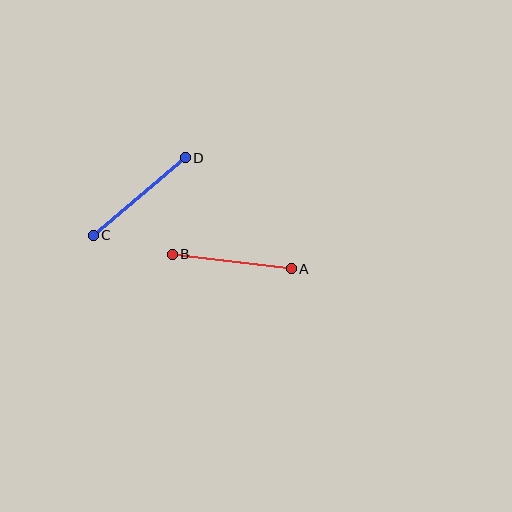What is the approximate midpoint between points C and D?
The midpoint is at approximately (139, 196) pixels.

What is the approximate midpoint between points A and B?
The midpoint is at approximately (232, 262) pixels.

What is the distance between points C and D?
The distance is approximately 120 pixels.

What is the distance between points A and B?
The distance is approximately 120 pixels.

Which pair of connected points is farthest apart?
Points C and D are farthest apart.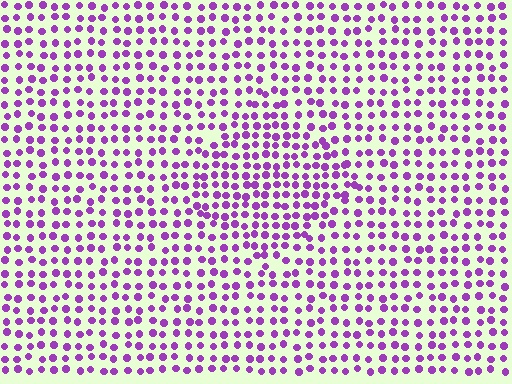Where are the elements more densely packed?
The elements are more densely packed inside the diamond boundary.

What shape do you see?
I see a diamond.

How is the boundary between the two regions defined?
The boundary is defined by a change in element density (approximately 1.5x ratio). All elements are the same color, size, and shape.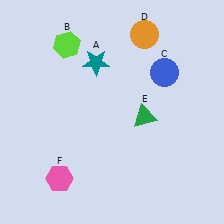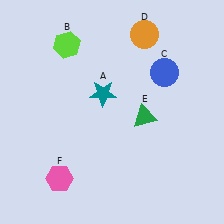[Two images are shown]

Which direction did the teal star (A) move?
The teal star (A) moved down.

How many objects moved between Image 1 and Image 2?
1 object moved between the two images.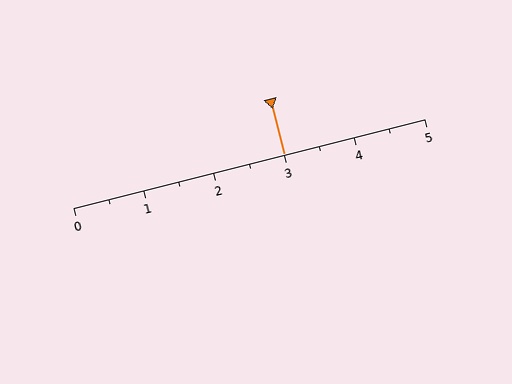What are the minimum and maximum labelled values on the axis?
The axis runs from 0 to 5.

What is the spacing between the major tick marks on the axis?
The major ticks are spaced 1 apart.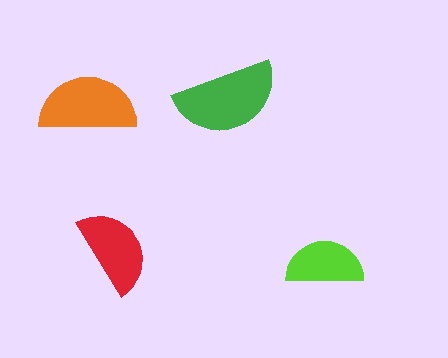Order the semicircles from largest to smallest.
the green one, the orange one, the red one, the lime one.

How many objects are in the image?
There are 4 objects in the image.